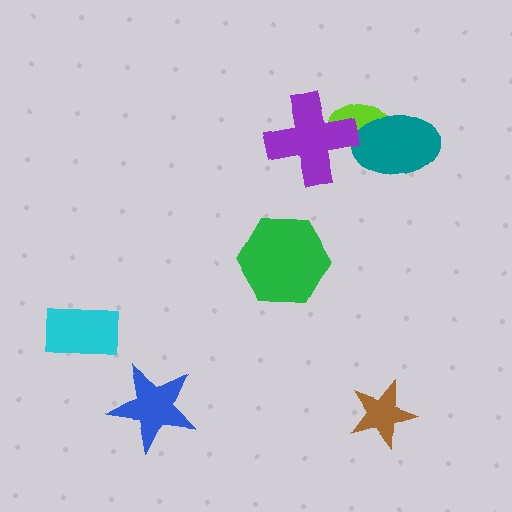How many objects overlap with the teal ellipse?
1 object overlaps with the teal ellipse.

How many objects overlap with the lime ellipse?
2 objects overlap with the lime ellipse.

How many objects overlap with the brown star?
0 objects overlap with the brown star.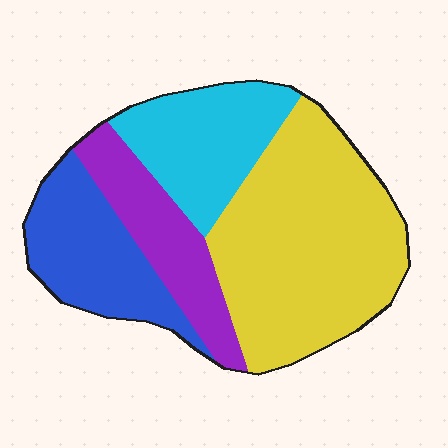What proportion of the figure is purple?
Purple covers 16% of the figure.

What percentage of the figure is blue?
Blue covers about 20% of the figure.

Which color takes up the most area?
Yellow, at roughly 45%.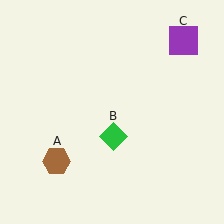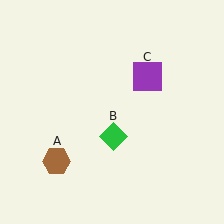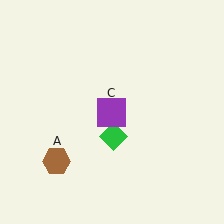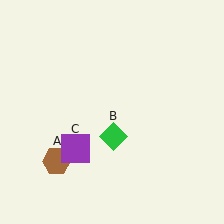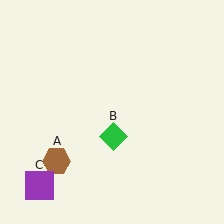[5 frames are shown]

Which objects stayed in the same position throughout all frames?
Brown hexagon (object A) and green diamond (object B) remained stationary.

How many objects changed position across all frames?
1 object changed position: purple square (object C).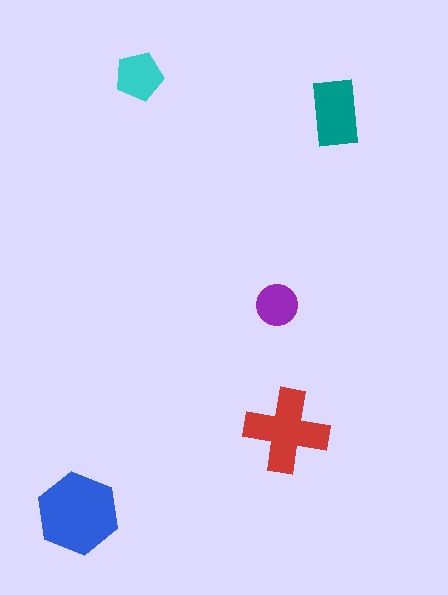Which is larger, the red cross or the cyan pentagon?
The red cross.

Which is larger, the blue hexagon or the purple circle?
The blue hexagon.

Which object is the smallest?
The purple circle.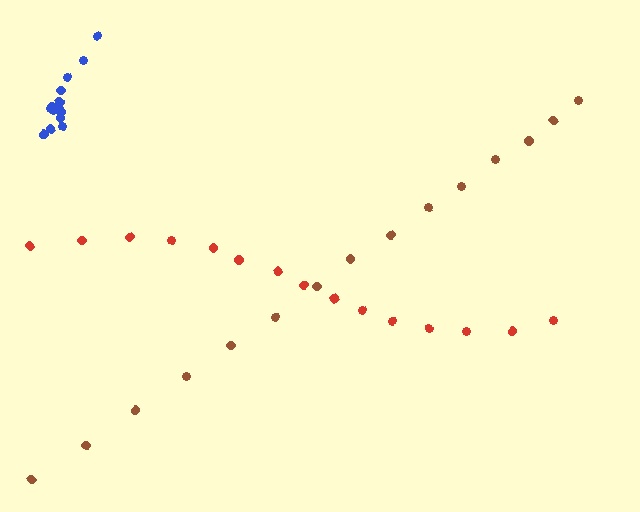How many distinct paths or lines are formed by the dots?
There are 3 distinct paths.